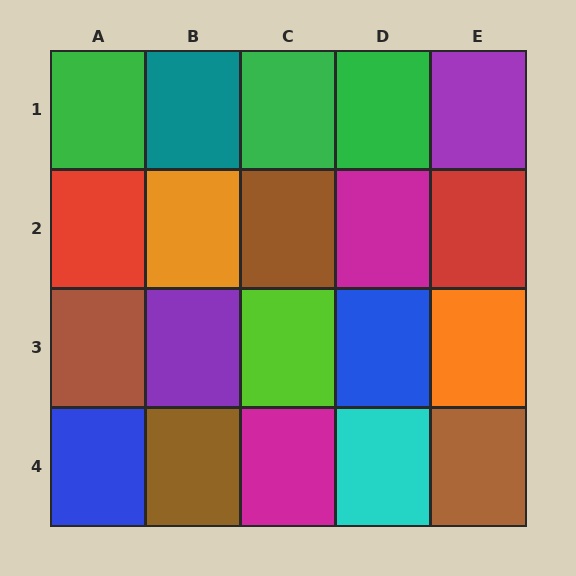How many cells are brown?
4 cells are brown.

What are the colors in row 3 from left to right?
Brown, purple, lime, blue, orange.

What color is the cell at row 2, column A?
Red.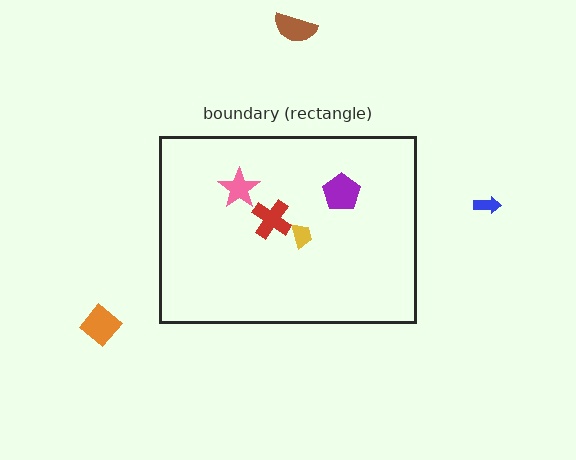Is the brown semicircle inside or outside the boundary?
Outside.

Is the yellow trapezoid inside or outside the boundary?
Inside.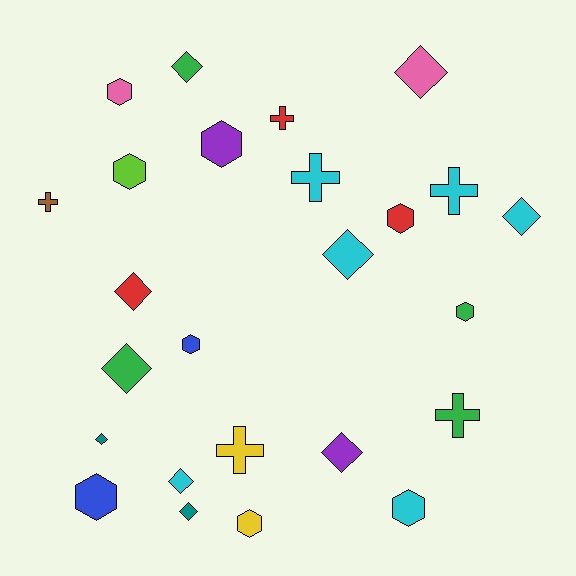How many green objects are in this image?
There are 4 green objects.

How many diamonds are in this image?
There are 10 diamonds.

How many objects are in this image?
There are 25 objects.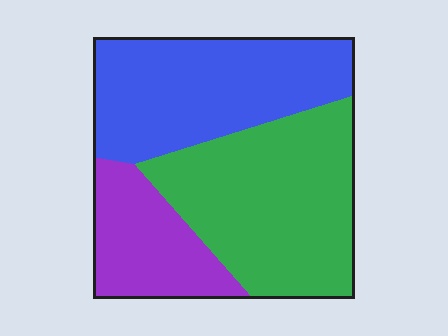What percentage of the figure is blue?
Blue takes up about three eighths (3/8) of the figure.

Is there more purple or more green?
Green.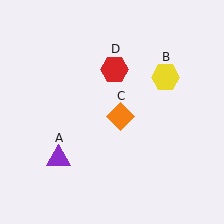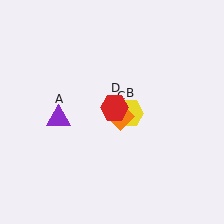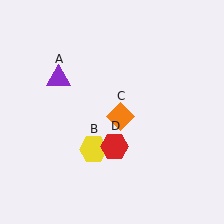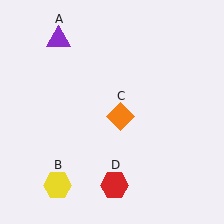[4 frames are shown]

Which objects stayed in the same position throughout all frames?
Orange diamond (object C) remained stationary.